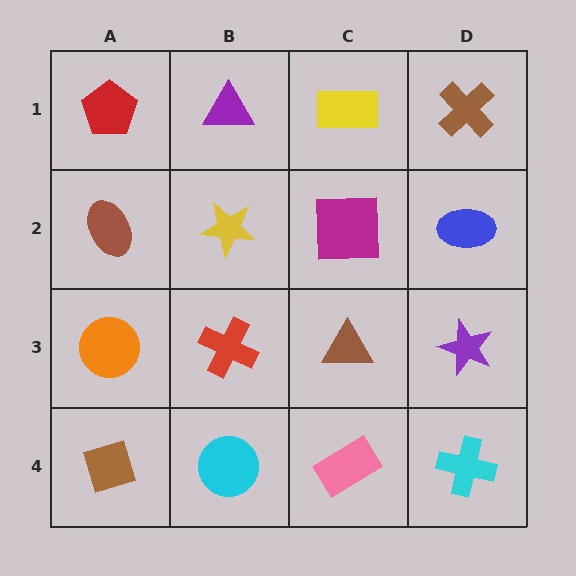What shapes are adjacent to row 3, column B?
A yellow star (row 2, column B), a cyan circle (row 4, column B), an orange circle (row 3, column A), a brown triangle (row 3, column C).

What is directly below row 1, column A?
A brown ellipse.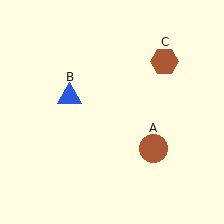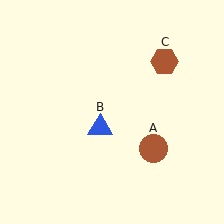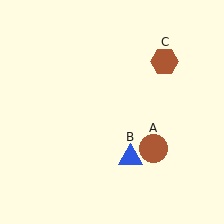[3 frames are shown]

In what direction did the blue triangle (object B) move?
The blue triangle (object B) moved down and to the right.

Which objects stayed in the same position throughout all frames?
Brown circle (object A) and brown hexagon (object C) remained stationary.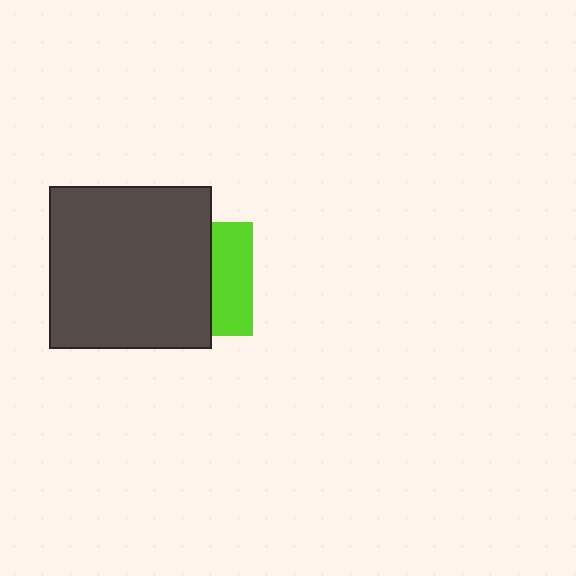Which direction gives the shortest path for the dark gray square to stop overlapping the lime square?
Moving left gives the shortest separation.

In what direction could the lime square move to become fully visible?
The lime square could move right. That would shift it out from behind the dark gray square entirely.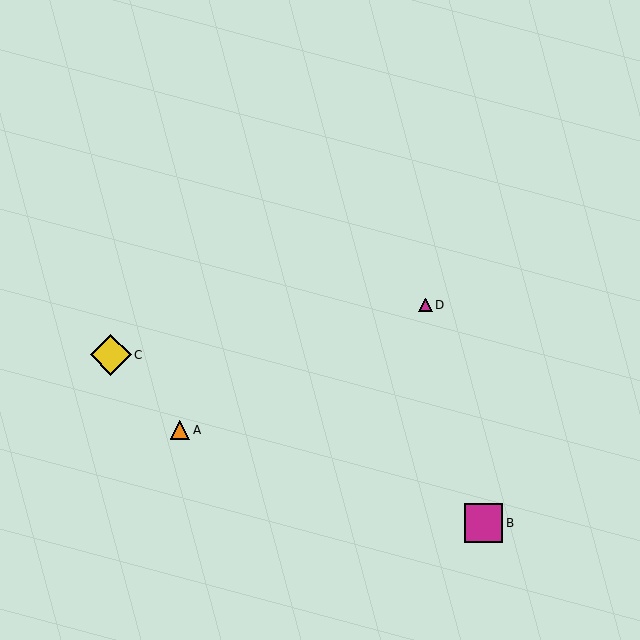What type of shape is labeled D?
Shape D is a magenta triangle.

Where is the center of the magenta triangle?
The center of the magenta triangle is at (425, 305).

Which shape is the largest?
The yellow diamond (labeled C) is the largest.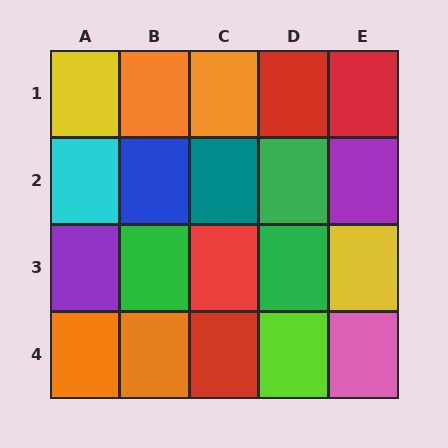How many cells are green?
3 cells are green.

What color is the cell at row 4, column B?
Orange.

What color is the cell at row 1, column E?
Red.